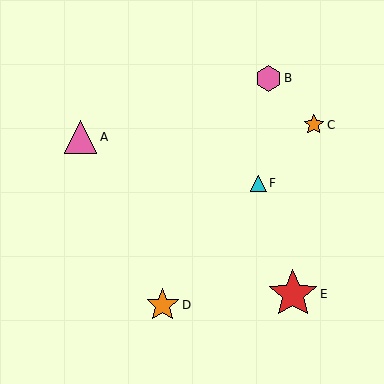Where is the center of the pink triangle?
The center of the pink triangle is at (80, 137).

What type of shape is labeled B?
Shape B is a pink hexagon.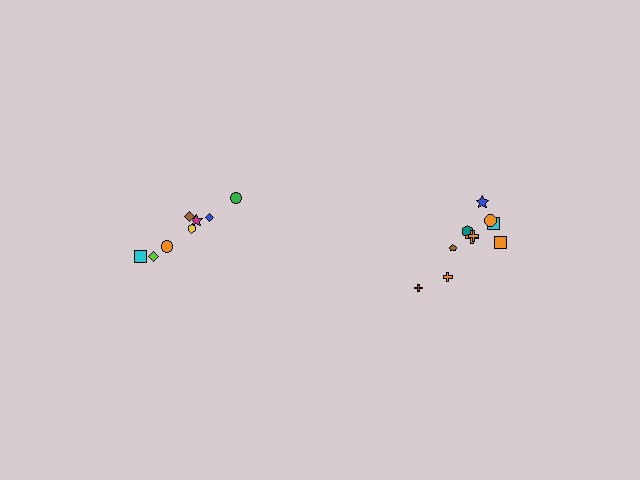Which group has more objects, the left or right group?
The right group.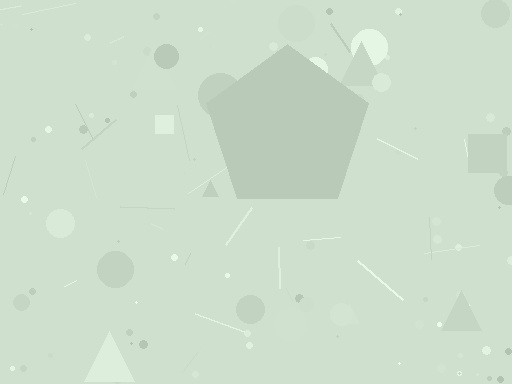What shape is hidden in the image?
A pentagon is hidden in the image.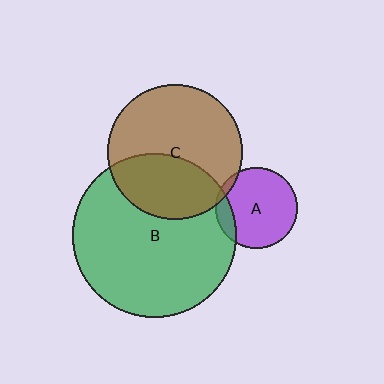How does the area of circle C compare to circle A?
Approximately 2.7 times.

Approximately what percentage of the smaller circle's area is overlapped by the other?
Approximately 5%.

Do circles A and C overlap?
Yes.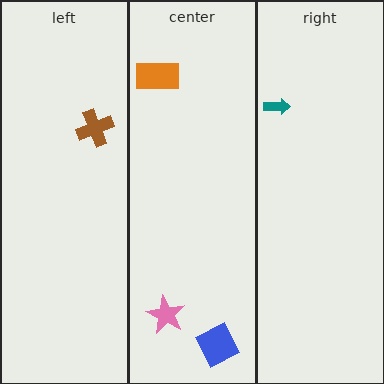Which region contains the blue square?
The center region.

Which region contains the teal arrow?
The right region.